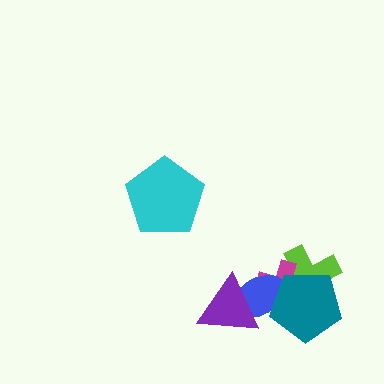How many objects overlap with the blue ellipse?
4 objects overlap with the blue ellipse.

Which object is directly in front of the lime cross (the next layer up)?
The magenta cross is directly in front of the lime cross.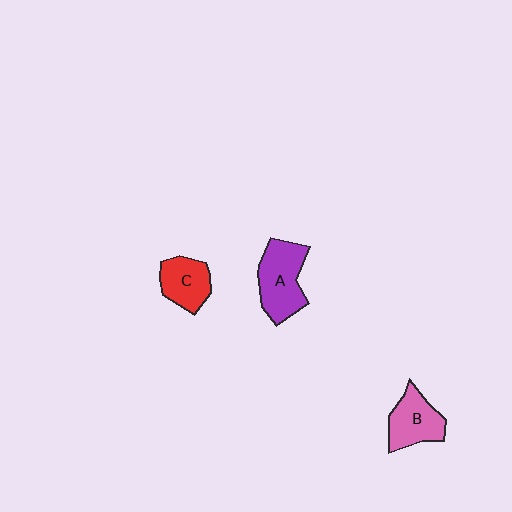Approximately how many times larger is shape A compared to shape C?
Approximately 1.4 times.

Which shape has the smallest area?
Shape C (red).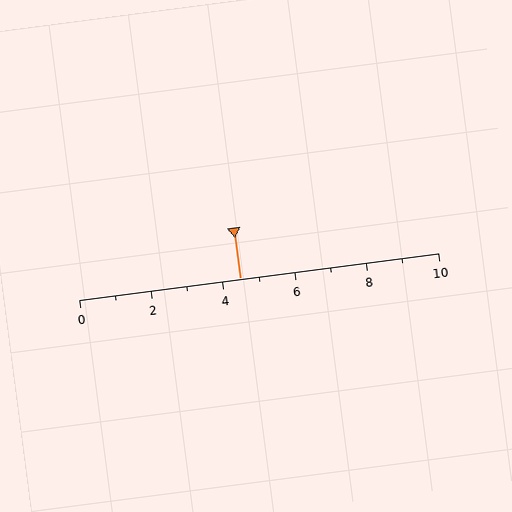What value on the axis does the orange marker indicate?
The marker indicates approximately 4.5.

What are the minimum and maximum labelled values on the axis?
The axis runs from 0 to 10.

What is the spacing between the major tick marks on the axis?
The major ticks are spaced 2 apart.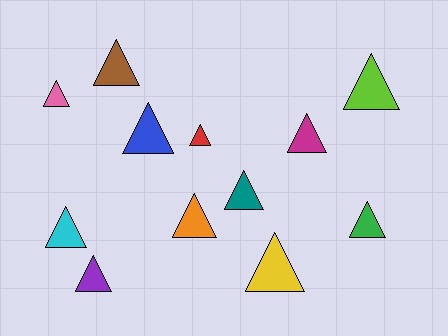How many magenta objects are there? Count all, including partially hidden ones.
There is 1 magenta object.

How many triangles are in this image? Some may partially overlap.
There are 12 triangles.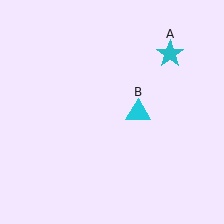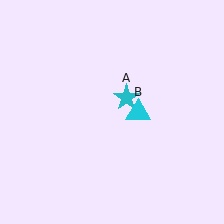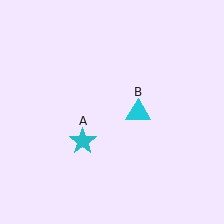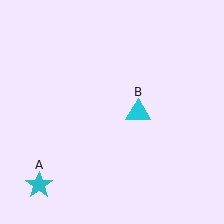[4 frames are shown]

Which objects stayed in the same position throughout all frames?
Cyan triangle (object B) remained stationary.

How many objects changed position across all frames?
1 object changed position: cyan star (object A).